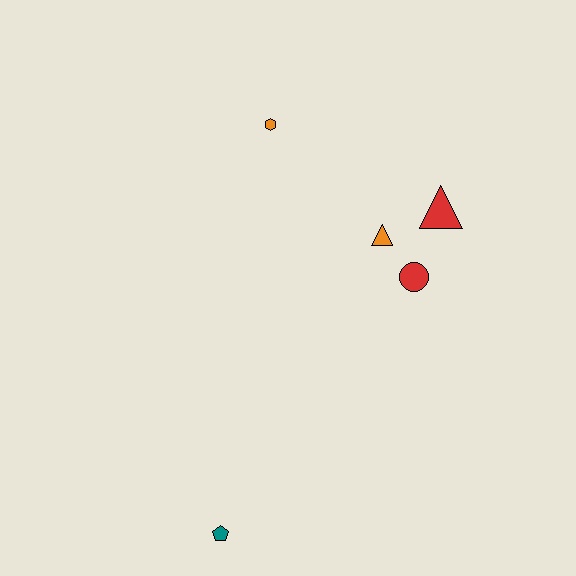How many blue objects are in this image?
There are no blue objects.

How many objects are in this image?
There are 5 objects.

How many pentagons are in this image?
There is 1 pentagon.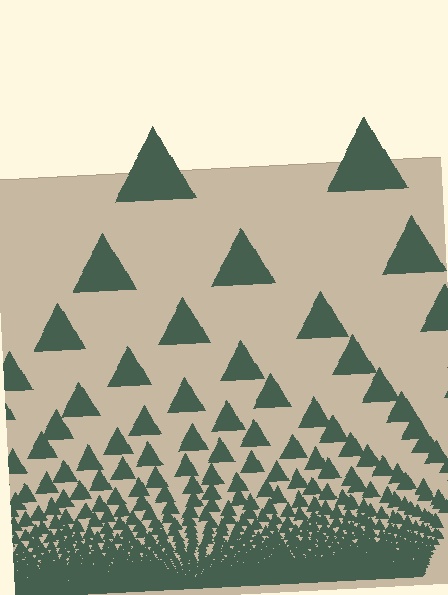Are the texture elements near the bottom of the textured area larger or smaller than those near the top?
Smaller. The gradient is inverted — elements near the bottom are smaller and denser.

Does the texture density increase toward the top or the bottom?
Density increases toward the bottom.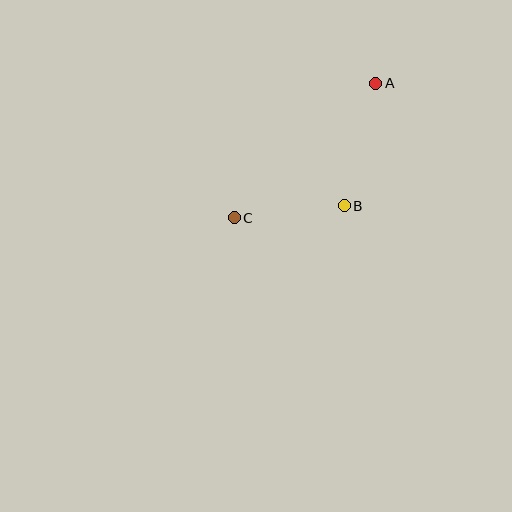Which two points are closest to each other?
Points B and C are closest to each other.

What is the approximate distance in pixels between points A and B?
The distance between A and B is approximately 127 pixels.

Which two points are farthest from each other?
Points A and C are farthest from each other.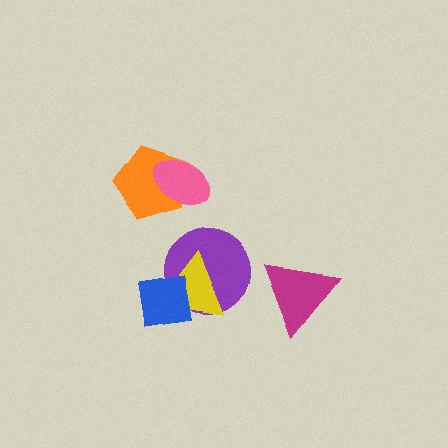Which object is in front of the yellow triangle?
The blue square is in front of the yellow triangle.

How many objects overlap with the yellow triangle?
2 objects overlap with the yellow triangle.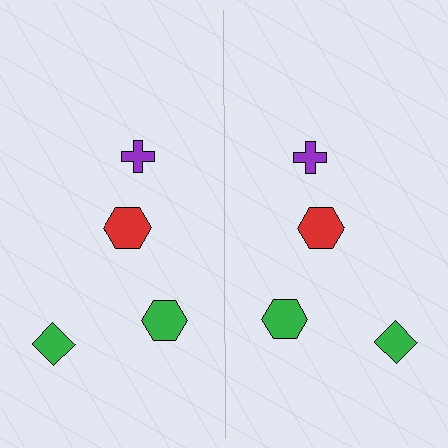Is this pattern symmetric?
Yes, this pattern has bilateral (reflection) symmetry.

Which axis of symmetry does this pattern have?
The pattern has a vertical axis of symmetry running through the center of the image.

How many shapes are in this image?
There are 8 shapes in this image.